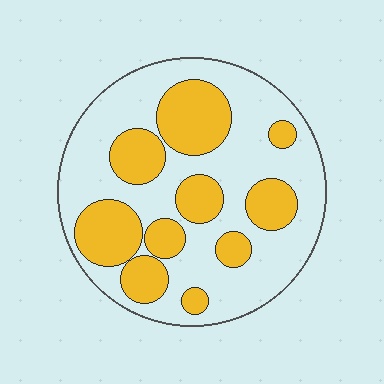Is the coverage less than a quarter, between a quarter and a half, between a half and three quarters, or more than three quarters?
Between a quarter and a half.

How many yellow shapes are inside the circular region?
10.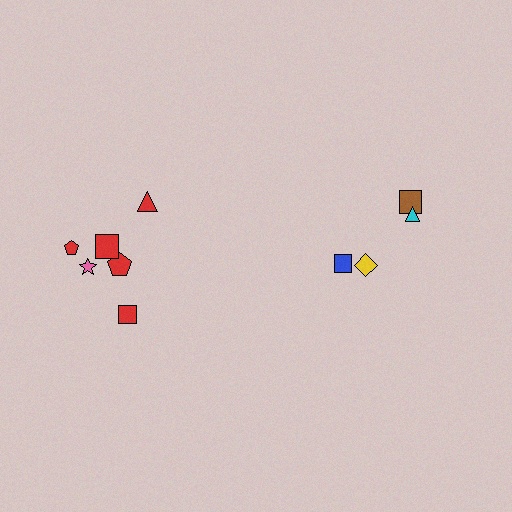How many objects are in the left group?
There are 6 objects.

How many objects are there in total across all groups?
There are 10 objects.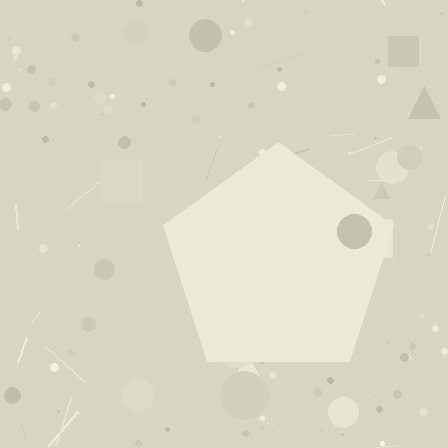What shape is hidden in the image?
A pentagon is hidden in the image.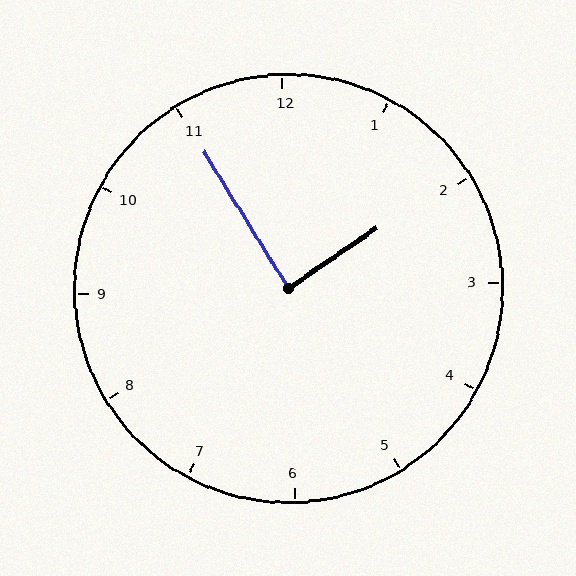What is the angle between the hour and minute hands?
Approximately 88 degrees.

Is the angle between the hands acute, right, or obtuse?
It is right.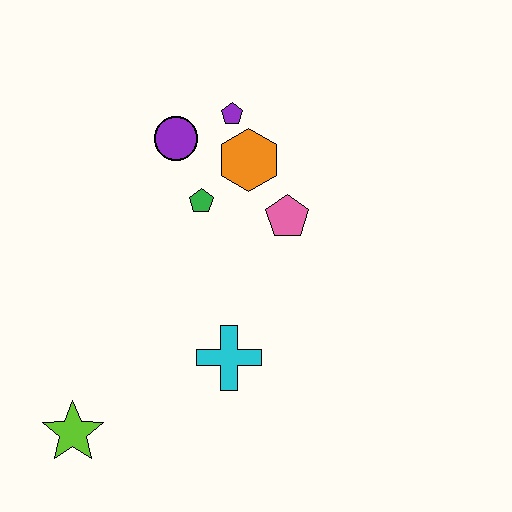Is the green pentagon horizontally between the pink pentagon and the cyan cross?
No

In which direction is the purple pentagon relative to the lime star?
The purple pentagon is above the lime star.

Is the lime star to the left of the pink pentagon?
Yes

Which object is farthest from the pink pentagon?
The lime star is farthest from the pink pentagon.